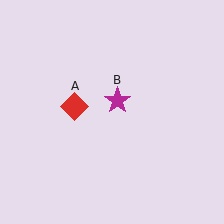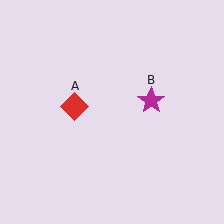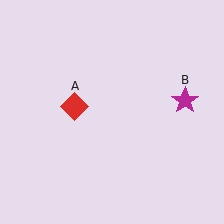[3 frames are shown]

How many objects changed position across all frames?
1 object changed position: magenta star (object B).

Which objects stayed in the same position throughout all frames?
Red diamond (object A) remained stationary.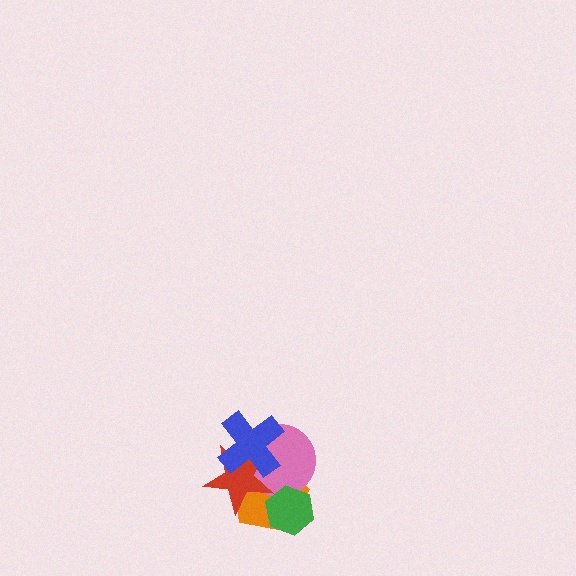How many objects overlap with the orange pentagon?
4 objects overlap with the orange pentagon.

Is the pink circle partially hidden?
Yes, it is partially covered by another shape.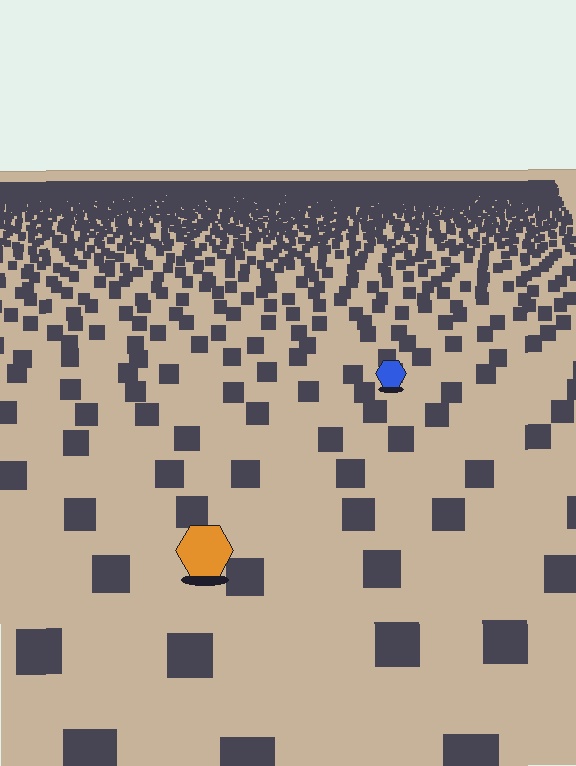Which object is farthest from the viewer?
The blue hexagon is farthest from the viewer. It appears smaller and the ground texture around it is denser.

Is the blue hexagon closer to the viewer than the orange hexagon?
No. The orange hexagon is closer — you can tell from the texture gradient: the ground texture is coarser near it.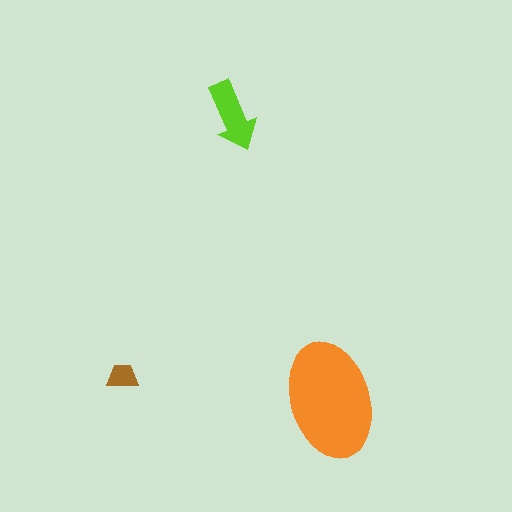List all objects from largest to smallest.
The orange ellipse, the lime arrow, the brown trapezoid.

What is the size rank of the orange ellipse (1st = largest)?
1st.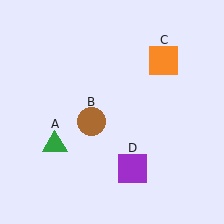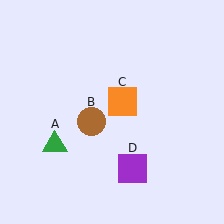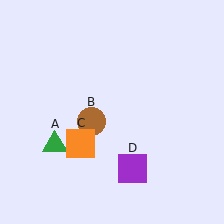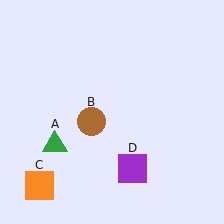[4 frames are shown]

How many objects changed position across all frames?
1 object changed position: orange square (object C).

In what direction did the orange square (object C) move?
The orange square (object C) moved down and to the left.